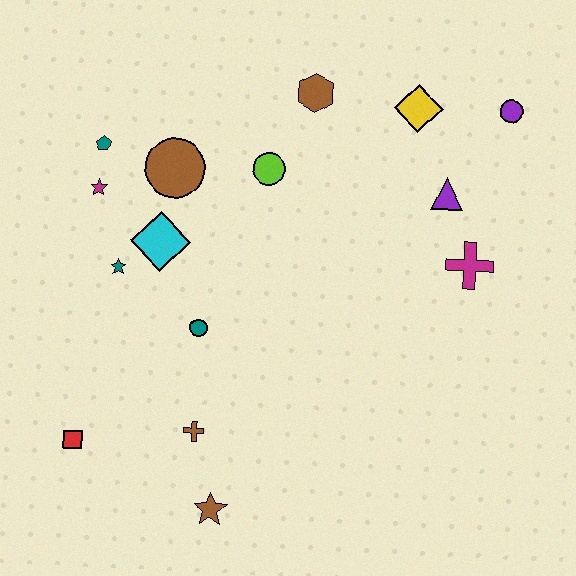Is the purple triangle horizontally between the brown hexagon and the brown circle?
No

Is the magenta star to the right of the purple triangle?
No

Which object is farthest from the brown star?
The purple circle is farthest from the brown star.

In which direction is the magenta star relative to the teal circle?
The magenta star is above the teal circle.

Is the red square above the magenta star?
No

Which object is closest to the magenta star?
The teal pentagon is closest to the magenta star.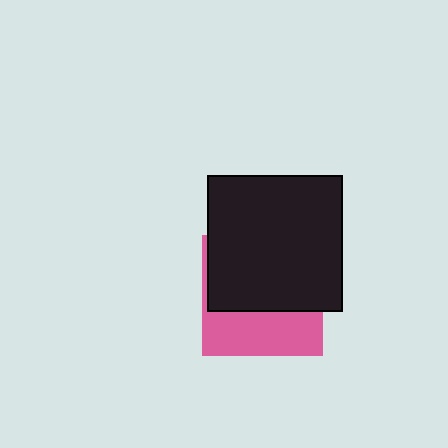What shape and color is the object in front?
The object in front is a black square.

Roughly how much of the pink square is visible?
A small part of it is visible (roughly 40%).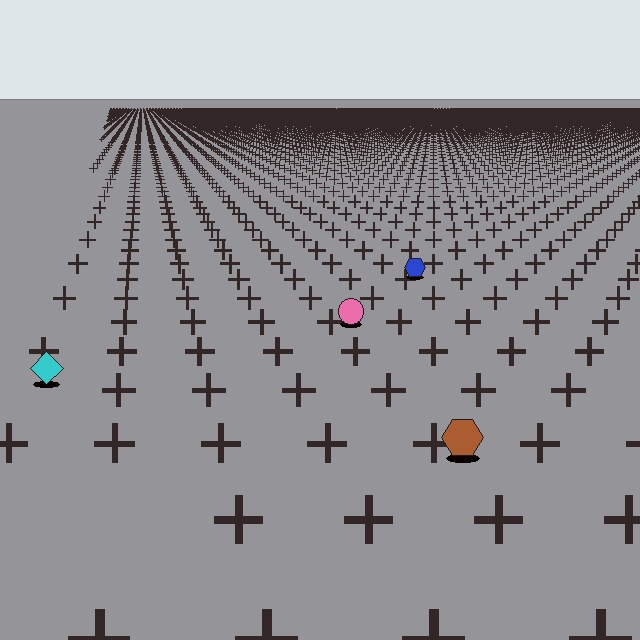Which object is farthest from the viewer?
The blue hexagon is farthest from the viewer. It appears smaller and the ground texture around it is denser.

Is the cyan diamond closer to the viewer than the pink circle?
Yes. The cyan diamond is closer — you can tell from the texture gradient: the ground texture is coarser near it.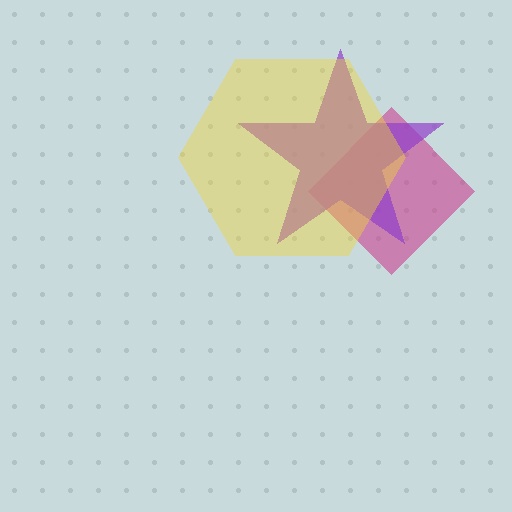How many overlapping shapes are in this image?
There are 3 overlapping shapes in the image.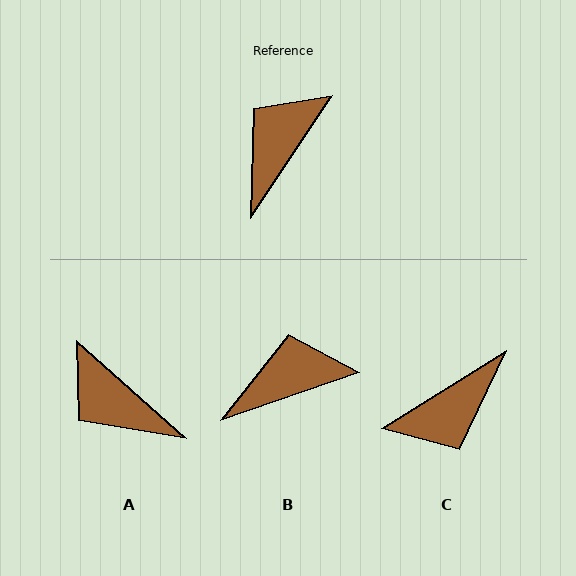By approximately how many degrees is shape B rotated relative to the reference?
Approximately 37 degrees clockwise.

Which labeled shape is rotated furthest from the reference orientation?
C, about 156 degrees away.